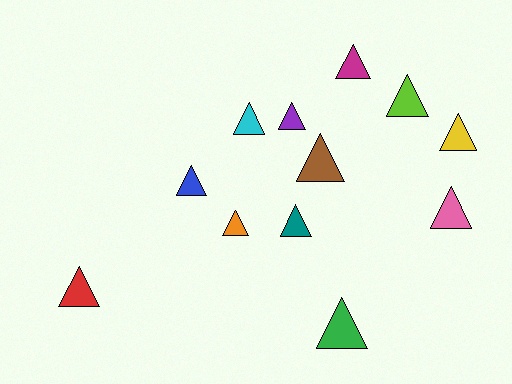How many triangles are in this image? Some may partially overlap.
There are 12 triangles.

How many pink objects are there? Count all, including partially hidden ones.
There is 1 pink object.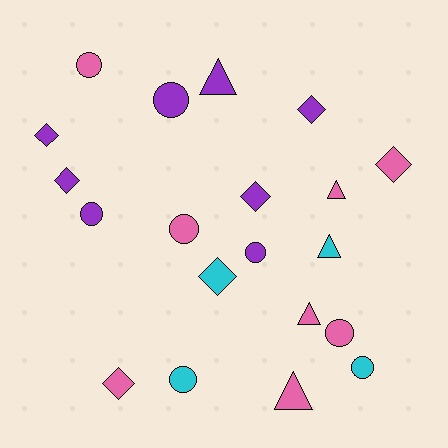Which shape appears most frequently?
Circle, with 8 objects.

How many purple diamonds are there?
There are 4 purple diamonds.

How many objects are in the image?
There are 20 objects.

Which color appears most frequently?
Purple, with 8 objects.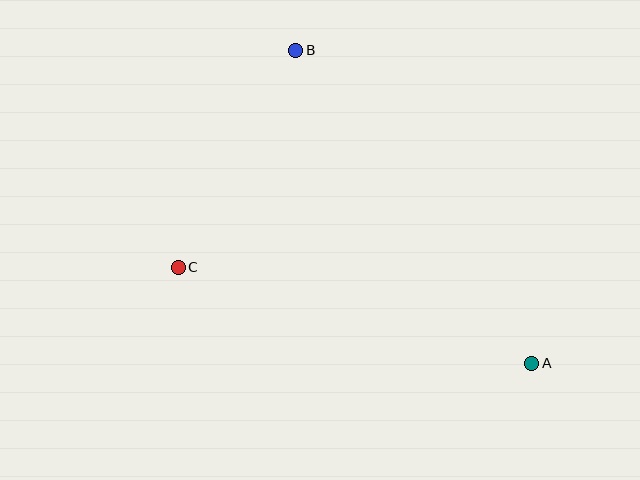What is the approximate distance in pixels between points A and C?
The distance between A and C is approximately 366 pixels.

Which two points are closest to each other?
Points B and C are closest to each other.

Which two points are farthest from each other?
Points A and B are farthest from each other.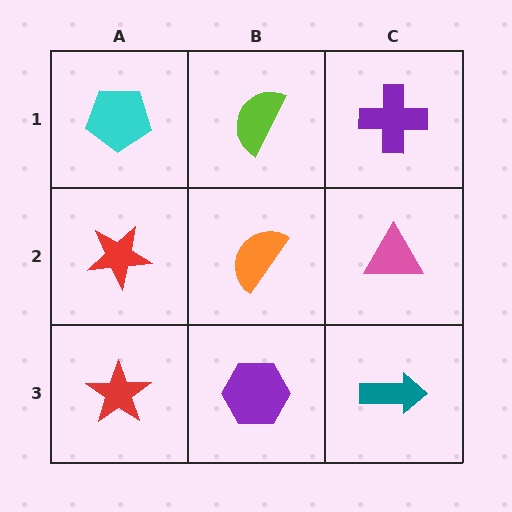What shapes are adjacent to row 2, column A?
A cyan pentagon (row 1, column A), a red star (row 3, column A), an orange semicircle (row 2, column B).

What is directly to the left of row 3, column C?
A purple hexagon.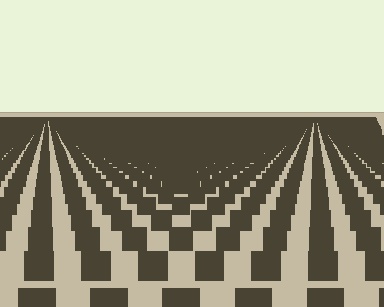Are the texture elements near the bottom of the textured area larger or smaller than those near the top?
Larger. Near the bottom, elements are closer to the viewer and appear at a bigger on-screen size.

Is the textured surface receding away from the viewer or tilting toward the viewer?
The surface is receding away from the viewer. Texture elements get smaller and denser toward the top.